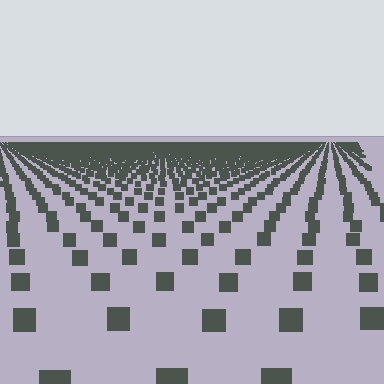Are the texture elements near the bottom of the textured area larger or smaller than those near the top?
Larger. Near the bottom, elements are closer to the viewer and appear at a bigger on-screen size.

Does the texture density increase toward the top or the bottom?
Density increases toward the top.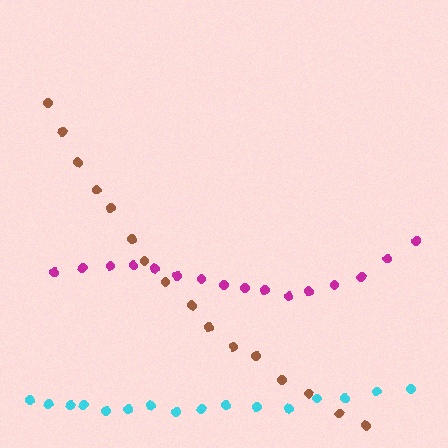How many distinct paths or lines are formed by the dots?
There are 3 distinct paths.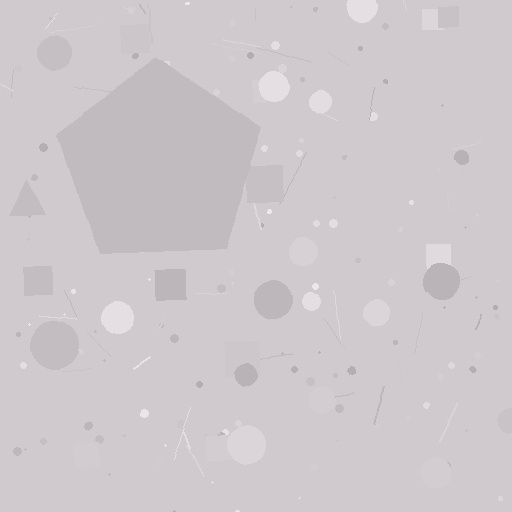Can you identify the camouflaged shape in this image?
The camouflaged shape is a pentagon.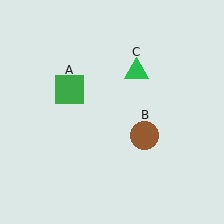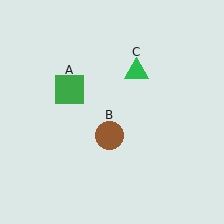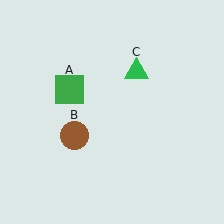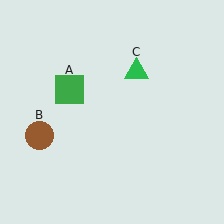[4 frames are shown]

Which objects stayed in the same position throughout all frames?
Green square (object A) and green triangle (object C) remained stationary.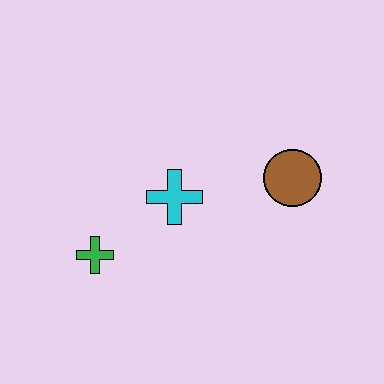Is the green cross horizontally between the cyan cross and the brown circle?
No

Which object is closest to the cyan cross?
The green cross is closest to the cyan cross.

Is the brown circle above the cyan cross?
Yes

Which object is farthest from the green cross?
The brown circle is farthest from the green cross.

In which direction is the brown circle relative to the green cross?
The brown circle is to the right of the green cross.